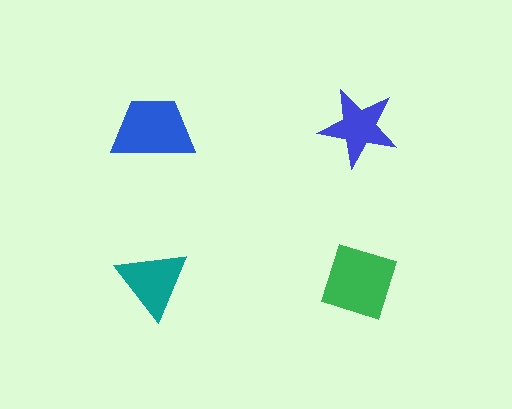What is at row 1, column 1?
A blue trapezoid.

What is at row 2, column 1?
A teal triangle.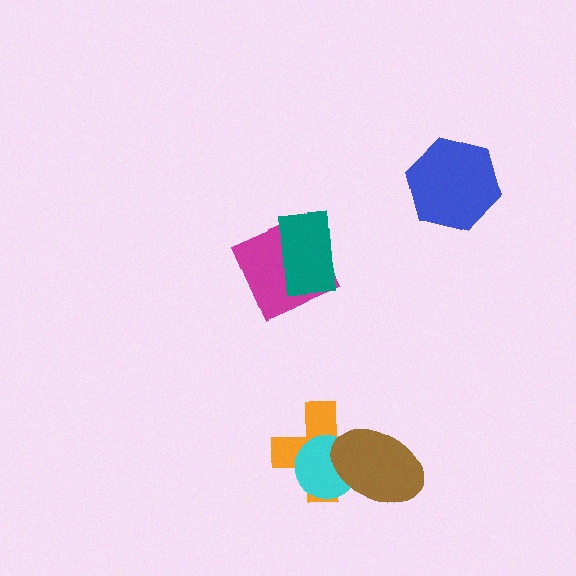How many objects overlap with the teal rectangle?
1 object overlaps with the teal rectangle.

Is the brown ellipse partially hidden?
No, no other shape covers it.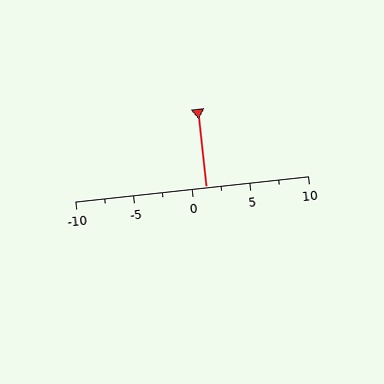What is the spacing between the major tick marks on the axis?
The major ticks are spaced 5 apart.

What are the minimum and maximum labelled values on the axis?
The axis runs from -10 to 10.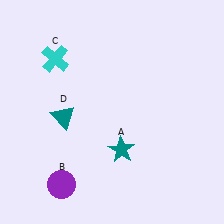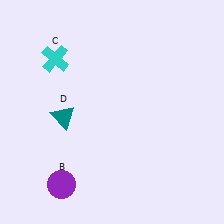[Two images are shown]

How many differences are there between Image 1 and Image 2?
There is 1 difference between the two images.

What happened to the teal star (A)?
The teal star (A) was removed in Image 2. It was in the bottom-right area of Image 1.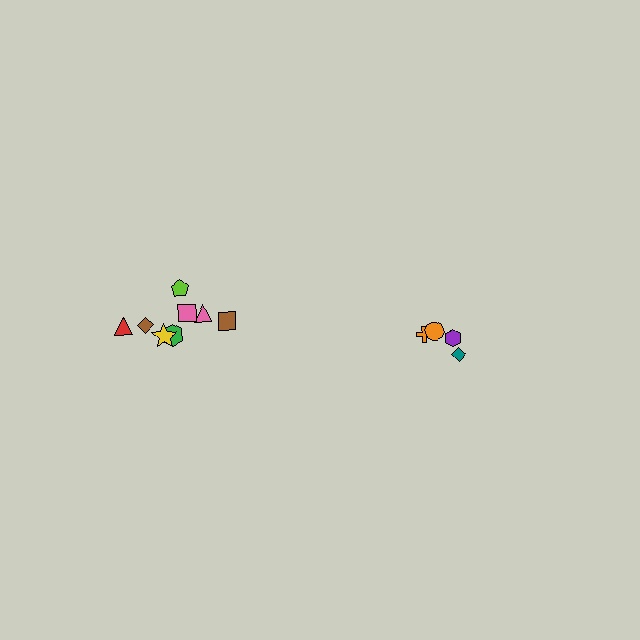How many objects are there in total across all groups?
There are 12 objects.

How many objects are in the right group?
There are 4 objects.